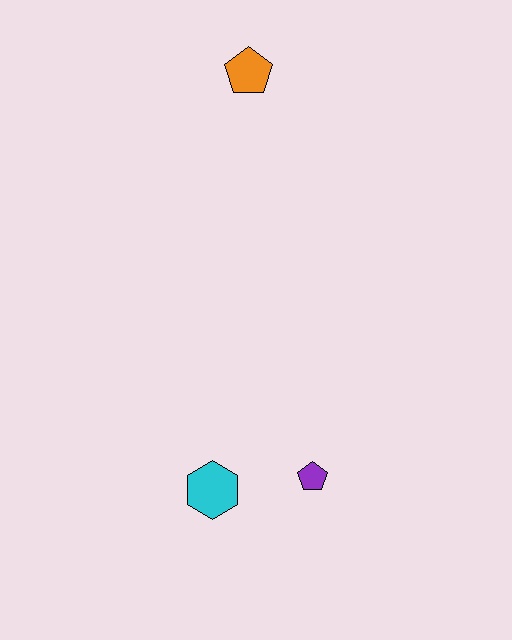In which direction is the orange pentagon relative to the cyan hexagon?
The orange pentagon is above the cyan hexagon.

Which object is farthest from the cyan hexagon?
The orange pentagon is farthest from the cyan hexagon.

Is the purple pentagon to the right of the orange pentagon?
Yes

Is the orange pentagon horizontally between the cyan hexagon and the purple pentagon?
Yes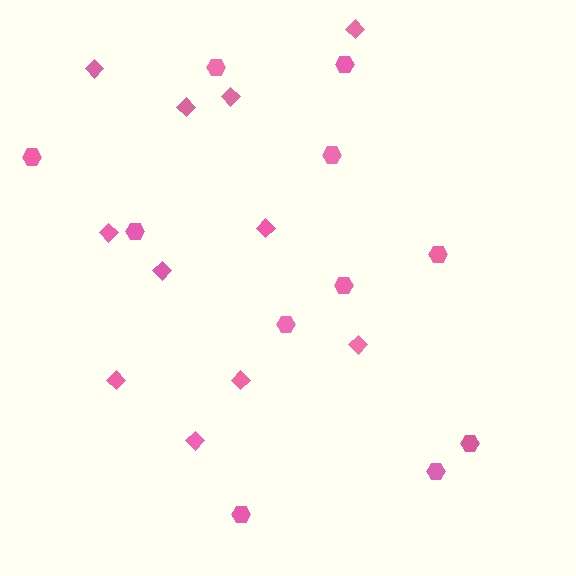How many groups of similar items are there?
There are 2 groups: one group of diamonds (11) and one group of hexagons (11).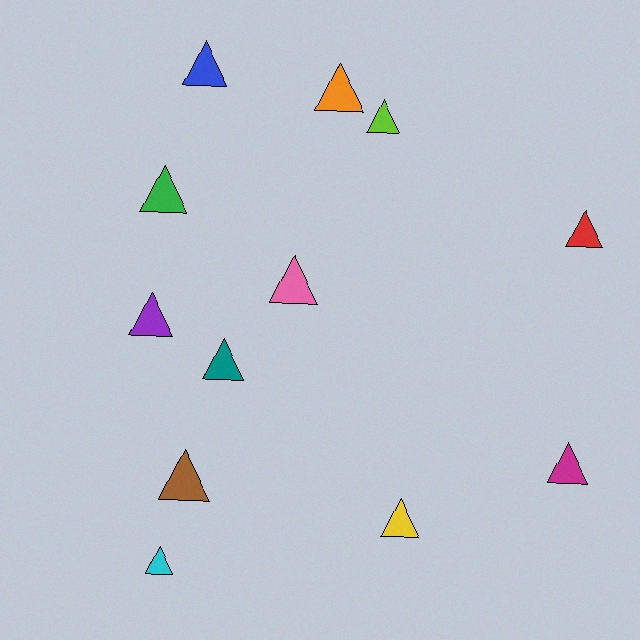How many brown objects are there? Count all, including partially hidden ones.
There is 1 brown object.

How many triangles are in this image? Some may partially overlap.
There are 12 triangles.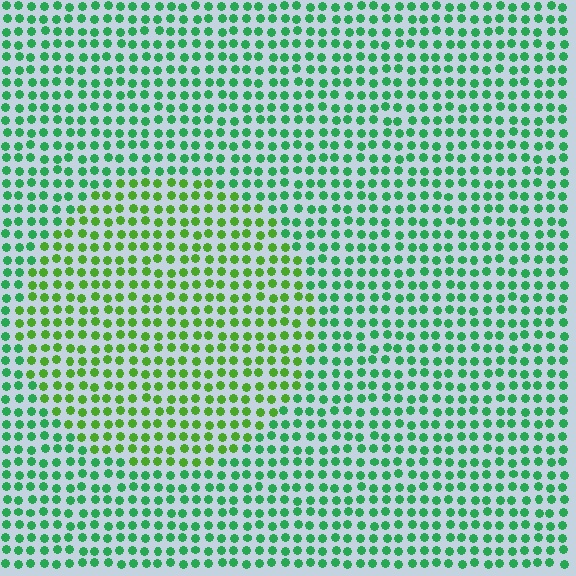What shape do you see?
I see a circle.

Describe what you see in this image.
The image is filled with small green elements in a uniform arrangement. A circle-shaped region is visible where the elements are tinted to a slightly different hue, forming a subtle color boundary.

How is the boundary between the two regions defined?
The boundary is defined purely by a slight shift in hue (about 36 degrees). Spacing, size, and orientation are identical on both sides.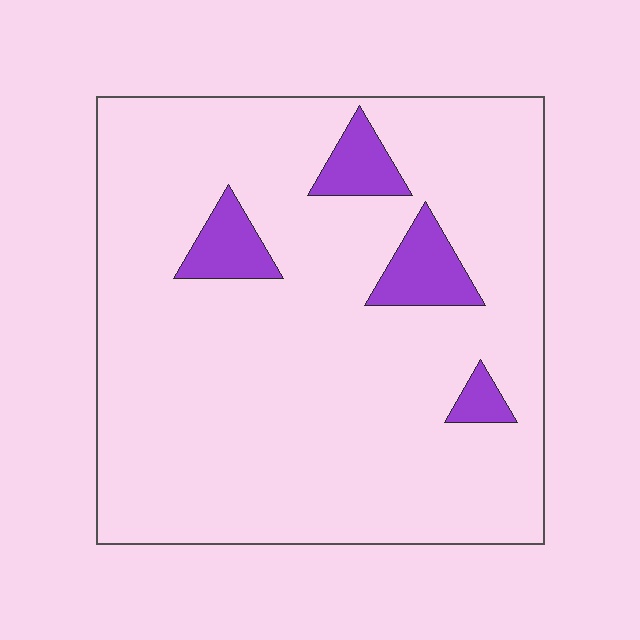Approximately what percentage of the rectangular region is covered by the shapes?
Approximately 10%.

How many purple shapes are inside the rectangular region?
4.